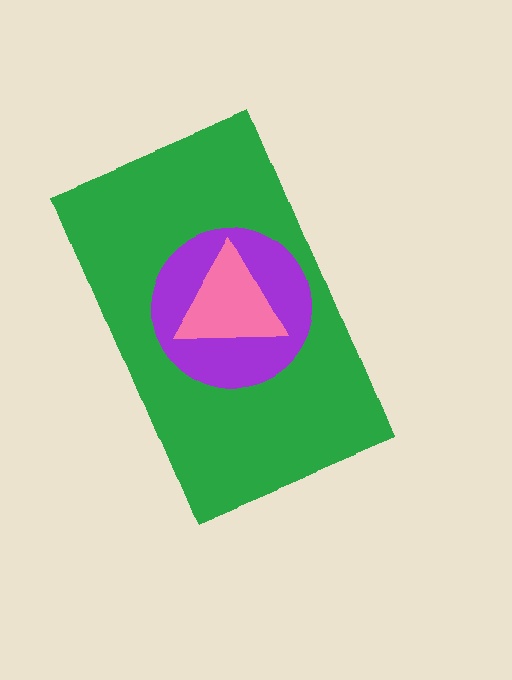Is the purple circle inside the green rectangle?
Yes.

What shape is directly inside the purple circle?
The pink triangle.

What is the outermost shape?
The green rectangle.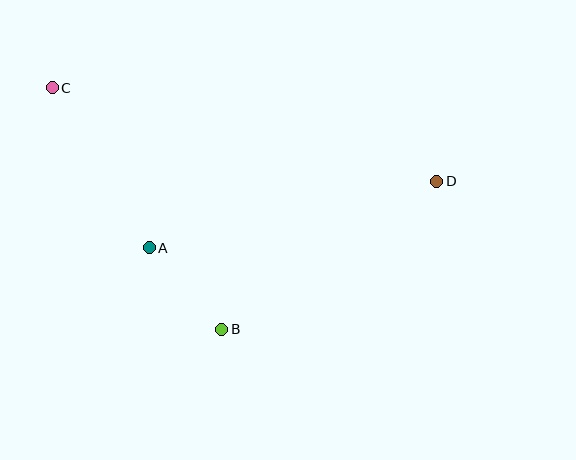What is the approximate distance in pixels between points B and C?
The distance between B and C is approximately 295 pixels.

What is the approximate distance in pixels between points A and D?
The distance between A and D is approximately 295 pixels.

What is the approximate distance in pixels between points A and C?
The distance between A and C is approximately 187 pixels.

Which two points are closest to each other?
Points A and B are closest to each other.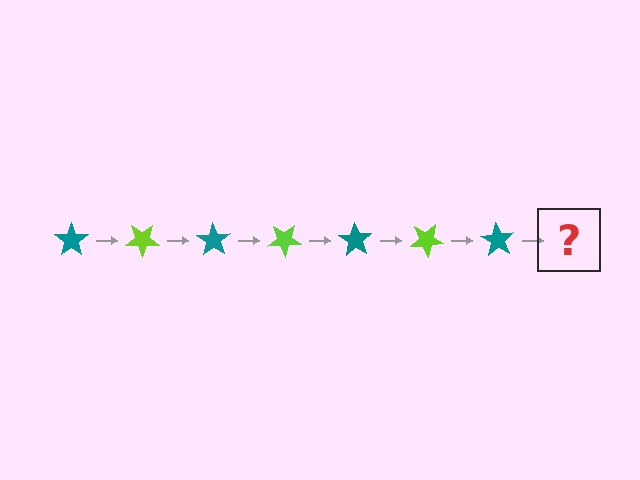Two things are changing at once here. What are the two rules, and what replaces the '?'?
The two rules are that it rotates 35 degrees each step and the color cycles through teal and lime. The '?' should be a lime star, rotated 245 degrees from the start.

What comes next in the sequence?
The next element should be a lime star, rotated 245 degrees from the start.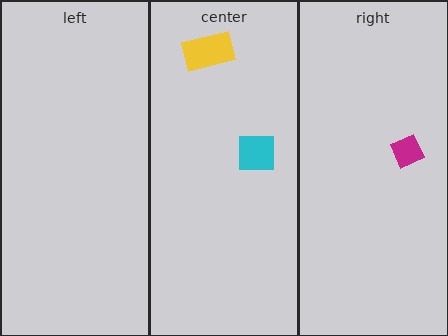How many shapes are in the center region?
2.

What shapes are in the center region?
The yellow rectangle, the cyan square.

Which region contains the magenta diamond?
The right region.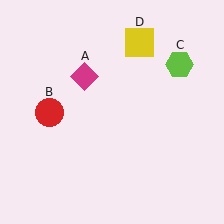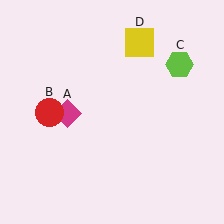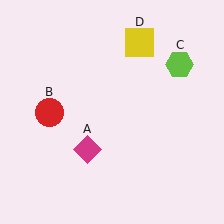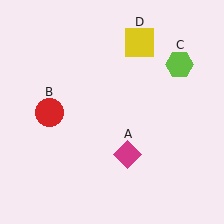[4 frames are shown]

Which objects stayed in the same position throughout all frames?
Red circle (object B) and lime hexagon (object C) and yellow square (object D) remained stationary.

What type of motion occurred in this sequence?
The magenta diamond (object A) rotated counterclockwise around the center of the scene.